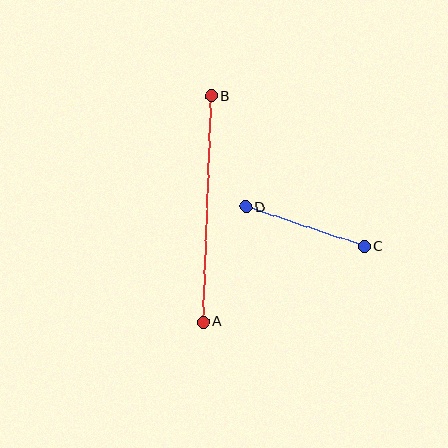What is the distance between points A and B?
The distance is approximately 226 pixels.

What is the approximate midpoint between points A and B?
The midpoint is at approximately (207, 209) pixels.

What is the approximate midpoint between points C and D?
The midpoint is at approximately (305, 227) pixels.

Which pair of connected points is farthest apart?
Points A and B are farthest apart.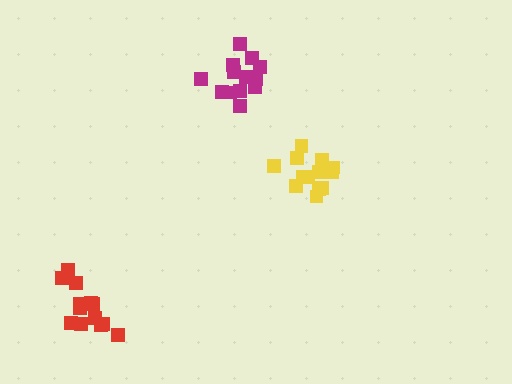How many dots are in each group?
Group 1: 14 dots, Group 2: 13 dots, Group 3: 14 dots (41 total).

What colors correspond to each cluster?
The clusters are colored: yellow, red, magenta.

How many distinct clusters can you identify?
There are 3 distinct clusters.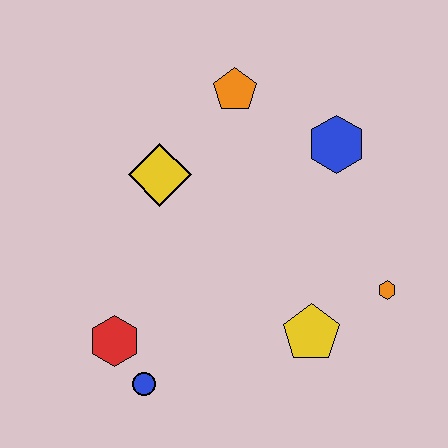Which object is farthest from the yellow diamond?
The orange hexagon is farthest from the yellow diamond.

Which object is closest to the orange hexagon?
The yellow pentagon is closest to the orange hexagon.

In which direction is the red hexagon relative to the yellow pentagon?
The red hexagon is to the left of the yellow pentagon.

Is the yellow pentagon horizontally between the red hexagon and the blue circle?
No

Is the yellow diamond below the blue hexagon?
Yes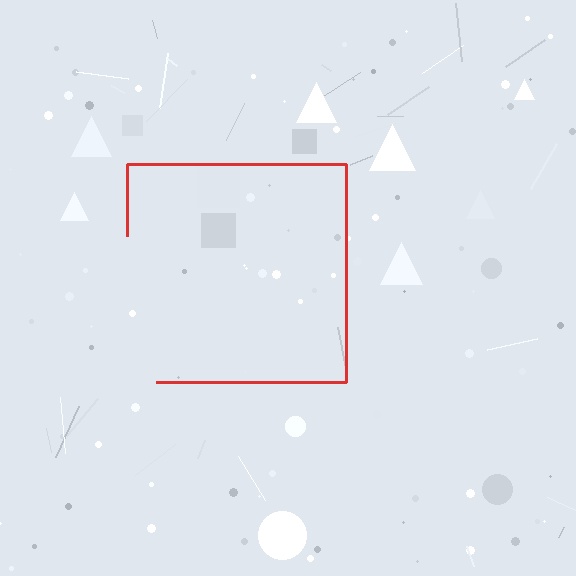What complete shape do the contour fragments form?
The contour fragments form a square.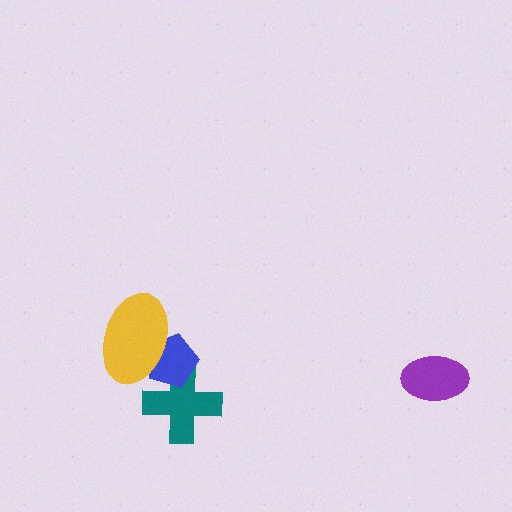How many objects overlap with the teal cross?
1 object overlaps with the teal cross.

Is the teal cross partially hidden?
Yes, it is partially covered by another shape.